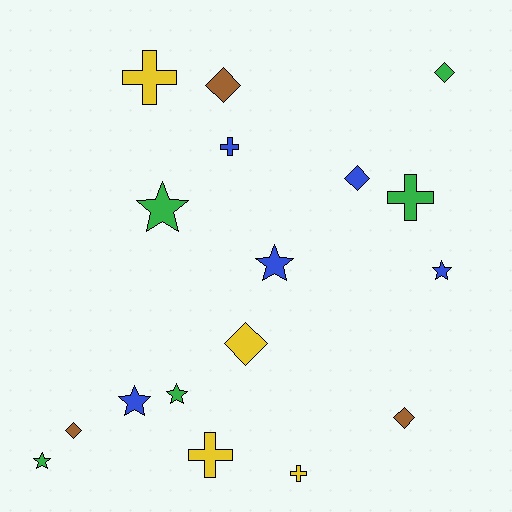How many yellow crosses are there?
There are 3 yellow crosses.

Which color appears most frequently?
Blue, with 5 objects.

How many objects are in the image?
There are 17 objects.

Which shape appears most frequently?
Diamond, with 6 objects.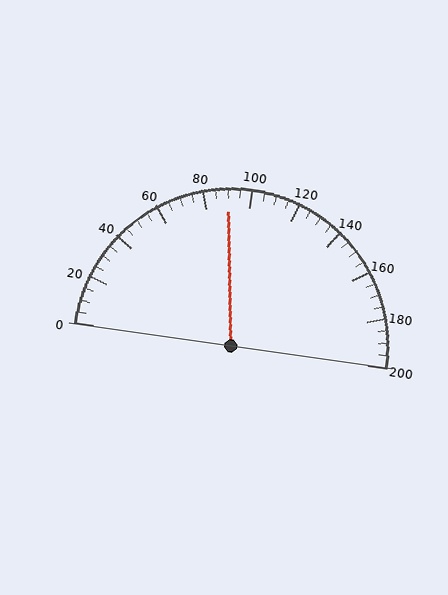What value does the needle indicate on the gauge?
The needle indicates approximately 90.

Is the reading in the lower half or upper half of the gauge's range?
The reading is in the lower half of the range (0 to 200).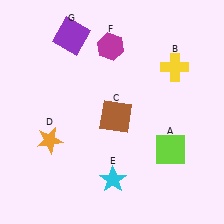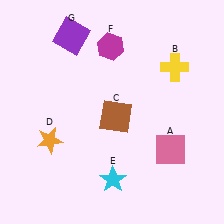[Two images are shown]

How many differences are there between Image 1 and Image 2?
There is 1 difference between the two images.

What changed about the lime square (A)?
In Image 1, A is lime. In Image 2, it changed to pink.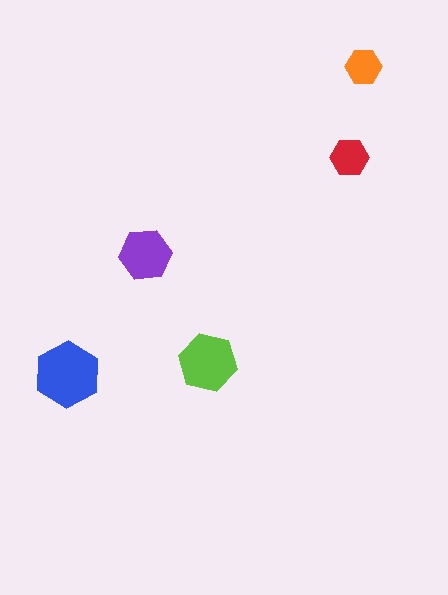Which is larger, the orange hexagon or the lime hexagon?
The lime one.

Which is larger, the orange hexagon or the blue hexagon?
The blue one.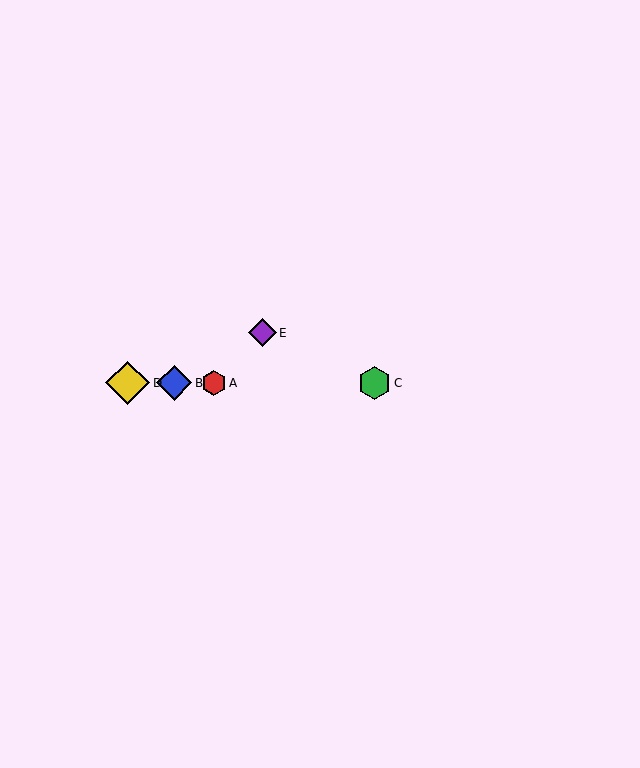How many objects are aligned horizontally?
4 objects (A, B, C, D) are aligned horizontally.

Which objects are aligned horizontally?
Objects A, B, C, D are aligned horizontally.